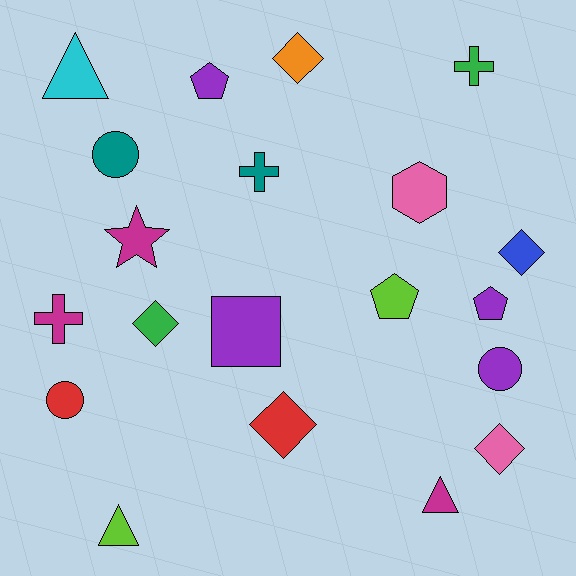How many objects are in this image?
There are 20 objects.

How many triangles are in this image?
There are 3 triangles.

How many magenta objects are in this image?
There are 3 magenta objects.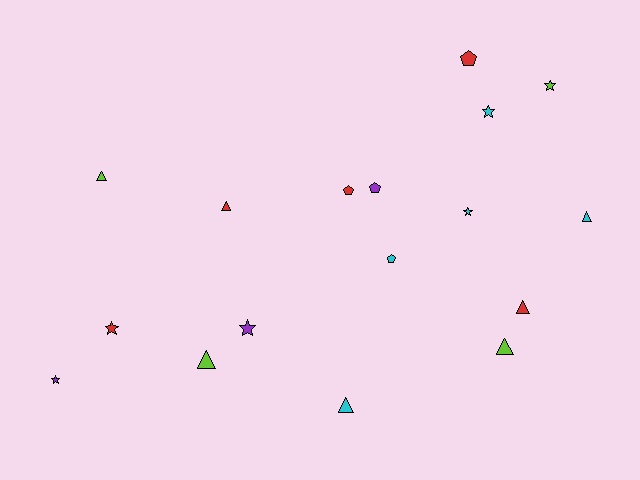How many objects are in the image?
There are 17 objects.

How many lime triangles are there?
There are 3 lime triangles.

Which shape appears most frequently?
Triangle, with 7 objects.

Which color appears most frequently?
Cyan, with 5 objects.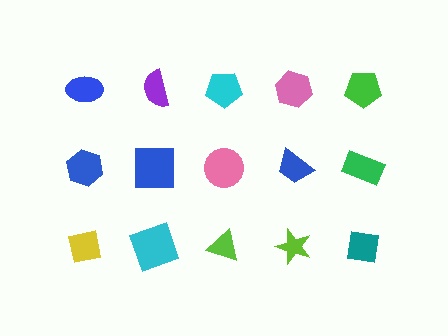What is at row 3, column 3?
A lime triangle.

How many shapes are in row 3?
5 shapes.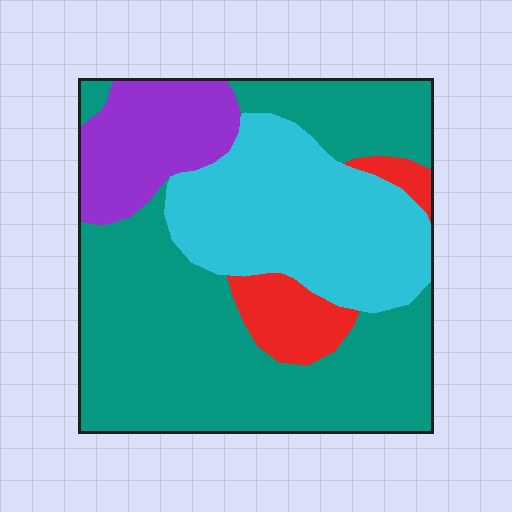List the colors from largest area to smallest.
From largest to smallest: teal, cyan, purple, red.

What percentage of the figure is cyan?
Cyan covers around 25% of the figure.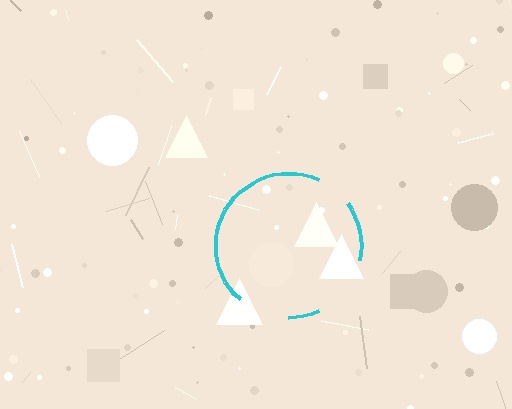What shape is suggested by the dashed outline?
The dashed outline suggests a circle.